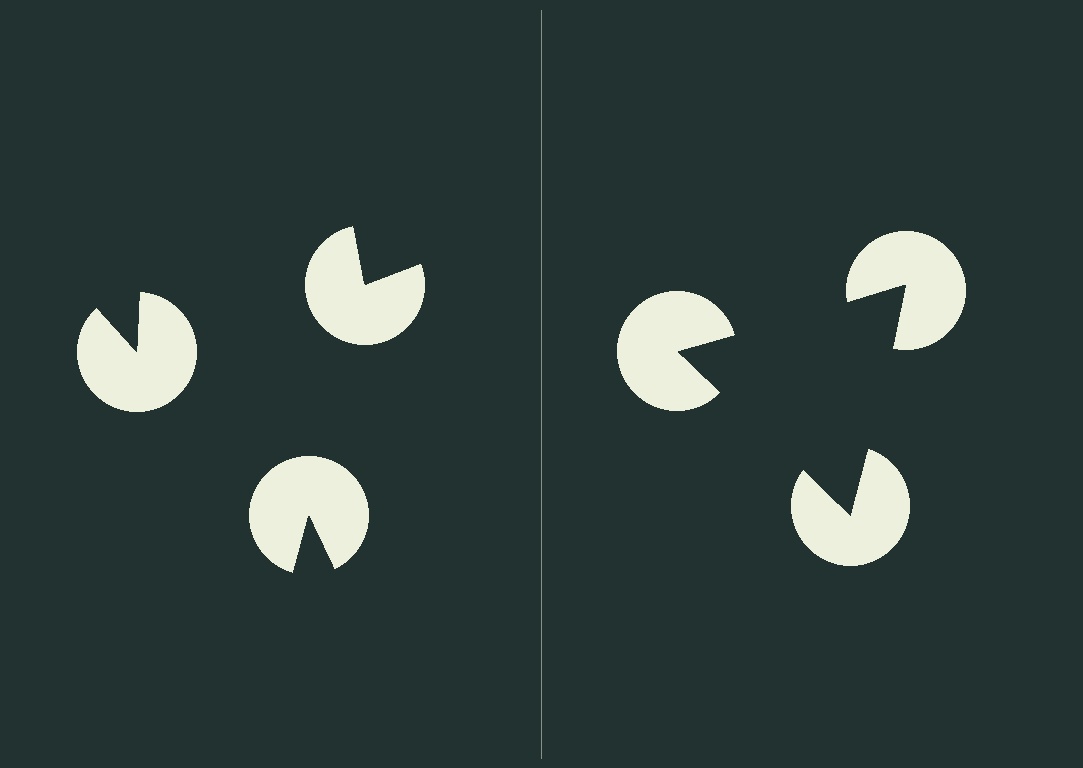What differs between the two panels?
The pac-man discs are positioned identically on both sides; only the wedge orientations differ. On the right they align to a triangle; on the left they are misaligned.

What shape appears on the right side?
An illusory triangle.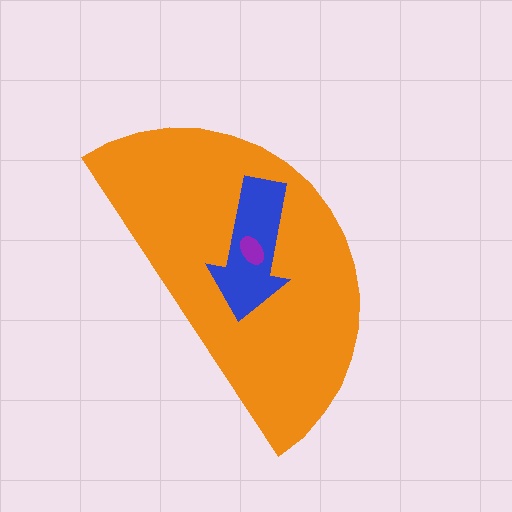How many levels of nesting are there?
3.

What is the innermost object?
The purple ellipse.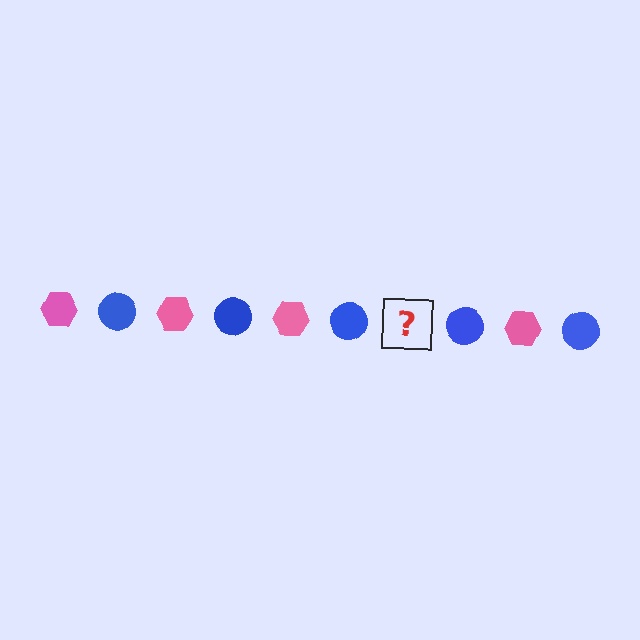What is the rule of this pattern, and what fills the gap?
The rule is that the pattern alternates between pink hexagon and blue circle. The gap should be filled with a pink hexagon.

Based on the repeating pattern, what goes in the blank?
The blank should be a pink hexagon.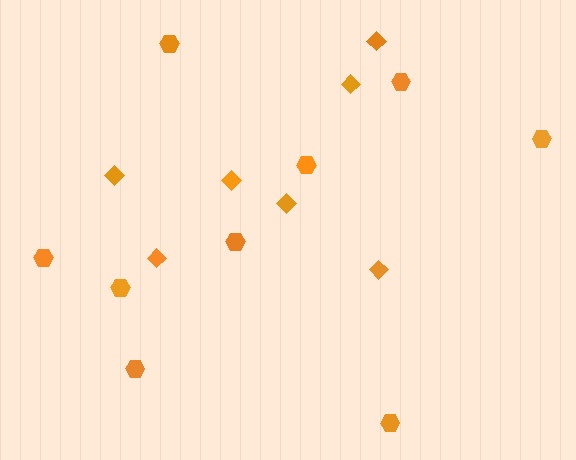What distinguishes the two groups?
There are 2 groups: one group of diamonds (7) and one group of hexagons (9).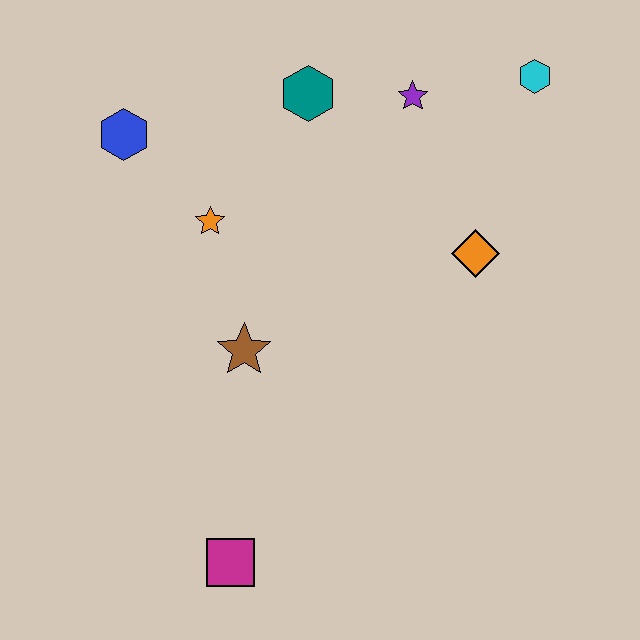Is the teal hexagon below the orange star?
No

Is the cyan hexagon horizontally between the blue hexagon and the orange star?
No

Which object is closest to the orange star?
The blue hexagon is closest to the orange star.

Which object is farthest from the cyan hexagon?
The magenta square is farthest from the cyan hexagon.